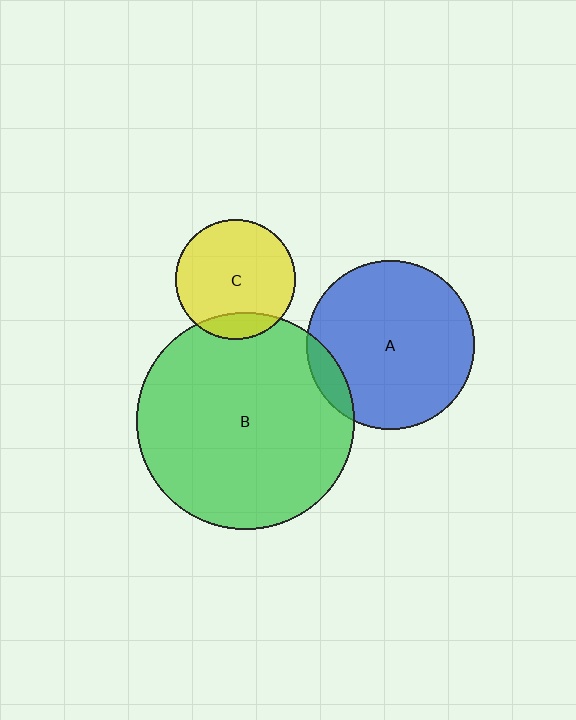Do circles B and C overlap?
Yes.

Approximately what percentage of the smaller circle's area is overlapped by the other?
Approximately 15%.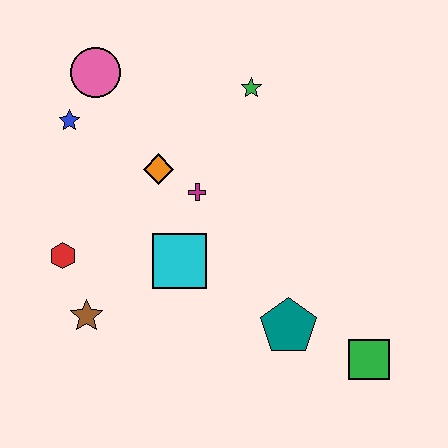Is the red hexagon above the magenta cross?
No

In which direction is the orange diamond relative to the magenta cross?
The orange diamond is to the left of the magenta cross.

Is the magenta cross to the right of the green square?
No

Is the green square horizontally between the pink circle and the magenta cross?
No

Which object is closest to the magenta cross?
The orange diamond is closest to the magenta cross.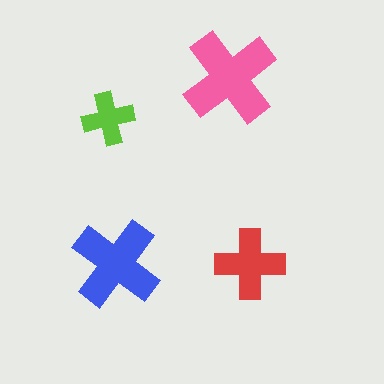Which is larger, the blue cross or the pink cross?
The pink one.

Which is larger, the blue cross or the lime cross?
The blue one.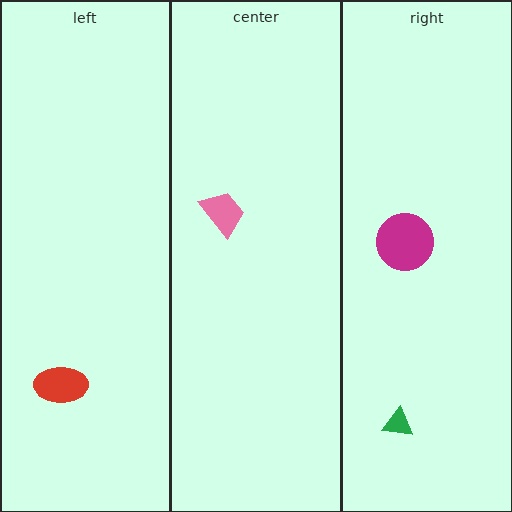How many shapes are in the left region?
1.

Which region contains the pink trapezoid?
The center region.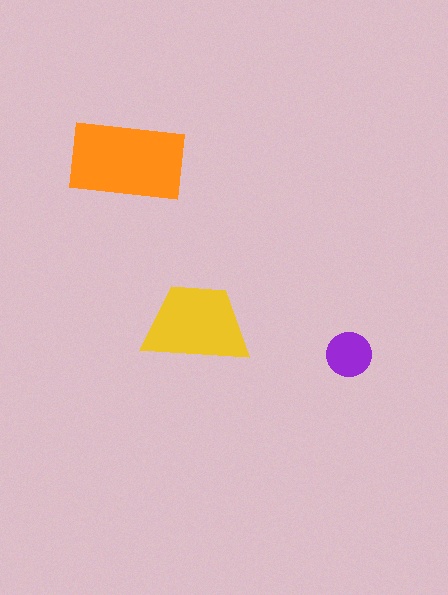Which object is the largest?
The orange rectangle.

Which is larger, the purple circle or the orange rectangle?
The orange rectangle.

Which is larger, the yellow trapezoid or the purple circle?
The yellow trapezoid.